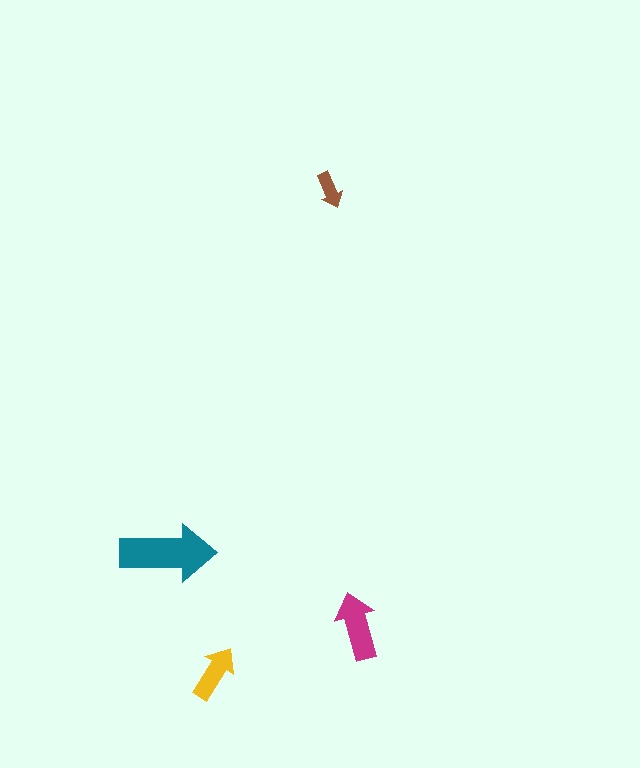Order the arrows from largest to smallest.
the teal one, the magenta one, the yellow one, the brown one.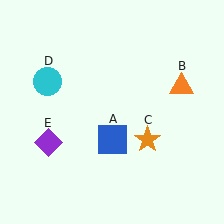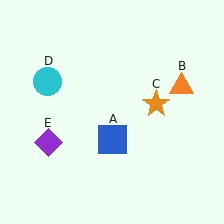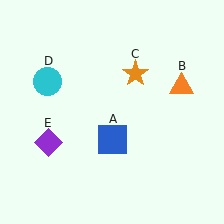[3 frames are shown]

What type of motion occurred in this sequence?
The orange star (object C) rotated counterclockwise around the center of the scene.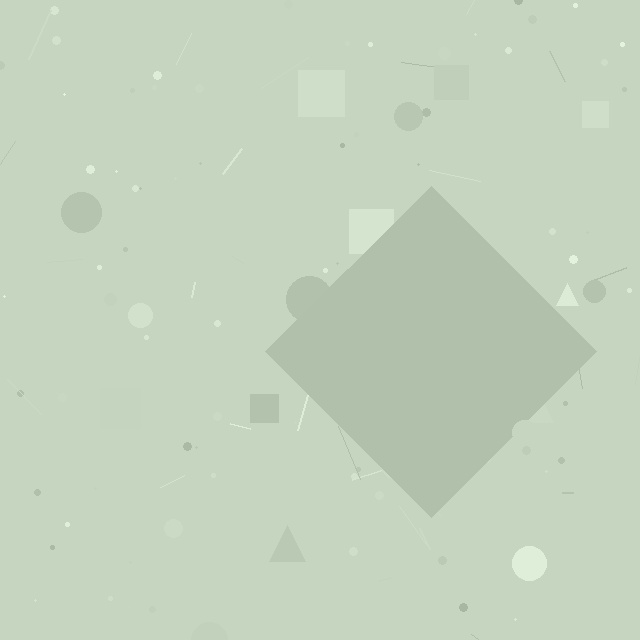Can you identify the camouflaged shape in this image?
The camouflaged shape is a diamond.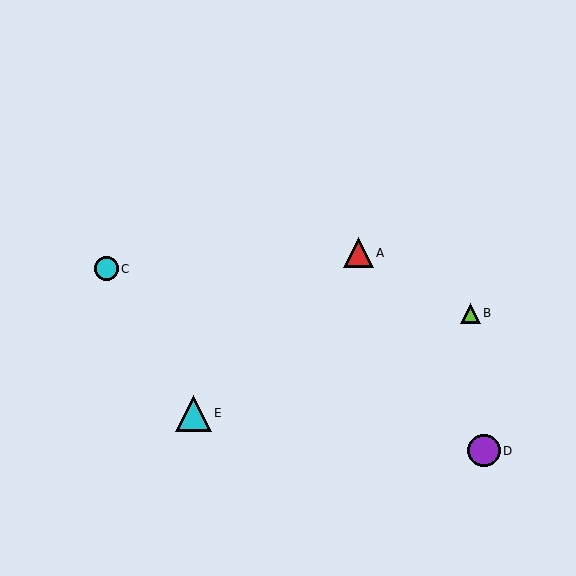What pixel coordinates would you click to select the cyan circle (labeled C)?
Click at (106, 269) to select the cyan circle C.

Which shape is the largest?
The cyan triangle (labeled E) is the largest.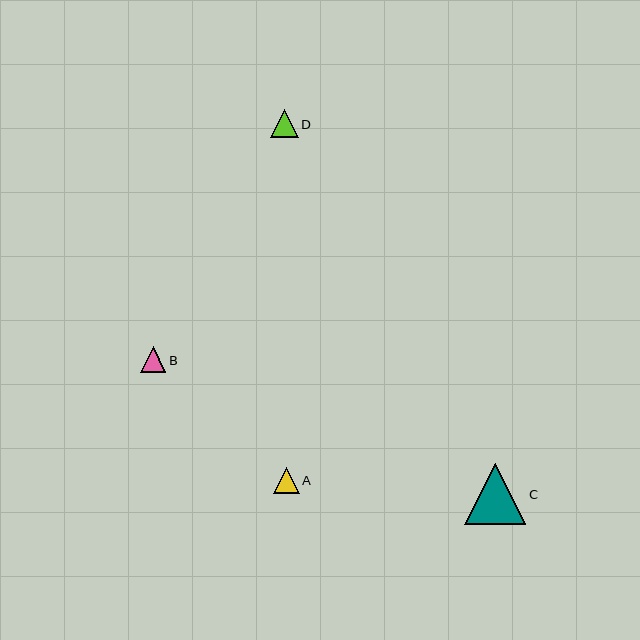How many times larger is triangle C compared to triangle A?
Triangle C is approximately 2.4 times the size of triangle A.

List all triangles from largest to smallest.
From largest to smallest: C, D, B, A.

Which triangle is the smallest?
Triangle A is the smallest with a size of approximately 26 pixels.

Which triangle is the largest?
Triangle C is the largest with a size of approximately 61 pixels.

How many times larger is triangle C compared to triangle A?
Triangle C is approximately 2.4 times the size of triangle A.